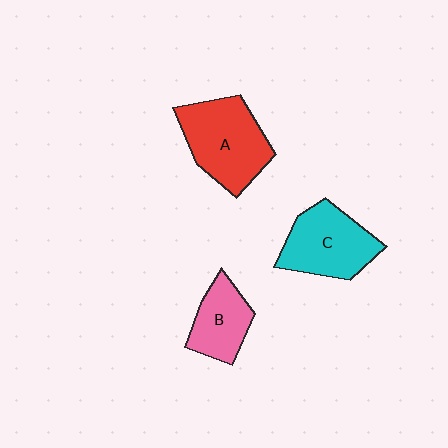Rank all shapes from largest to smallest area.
From largest to smallest: A (red), C (cyan), B (pink).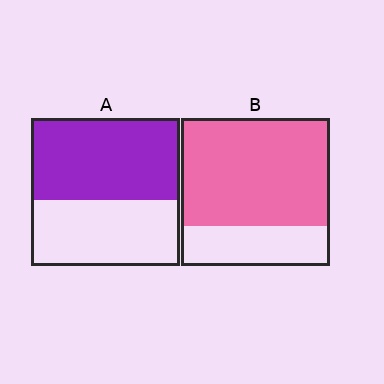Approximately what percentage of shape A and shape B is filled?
A is approximately 55% and B is approximately 75%.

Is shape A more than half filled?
Yes.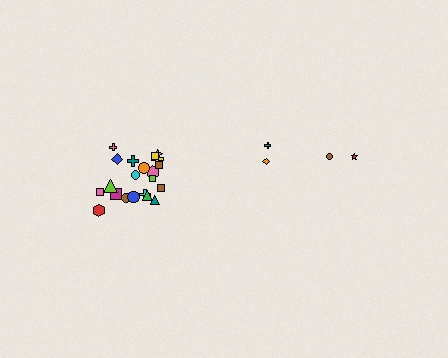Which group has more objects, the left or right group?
The left group.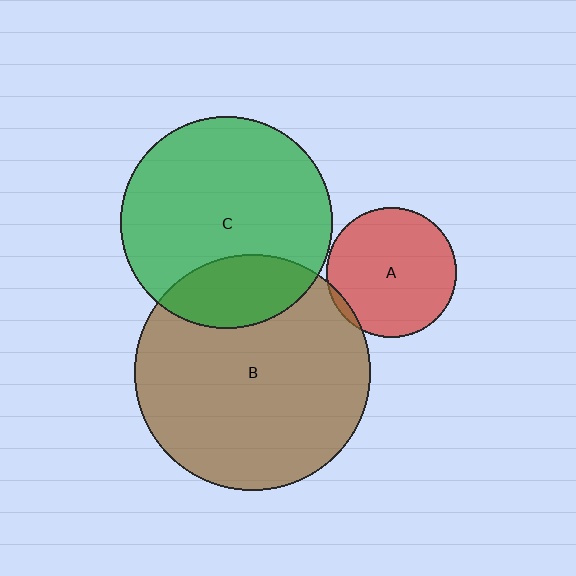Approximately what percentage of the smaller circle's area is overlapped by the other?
Approximately 25%.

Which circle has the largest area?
Circle B (brown).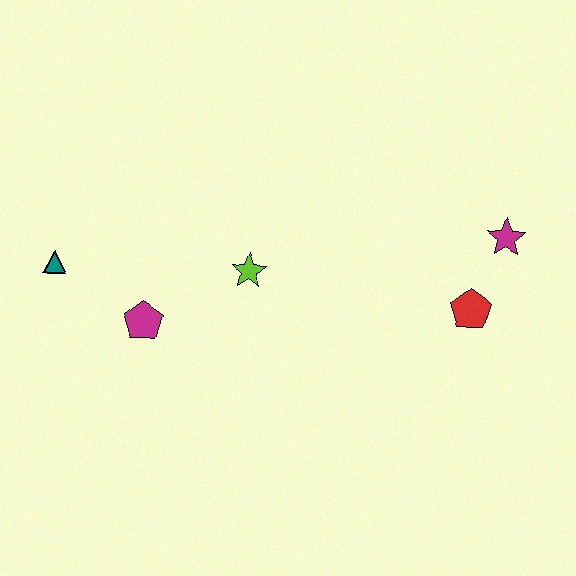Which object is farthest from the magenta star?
The teal triangle is farthest from the magenta star.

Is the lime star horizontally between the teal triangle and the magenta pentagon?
No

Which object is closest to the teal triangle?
The magenta pentagon is closest to the teal triangle.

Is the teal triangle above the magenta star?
No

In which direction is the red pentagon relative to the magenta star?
The red pentagon is below the magenta star.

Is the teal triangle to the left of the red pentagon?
Yes